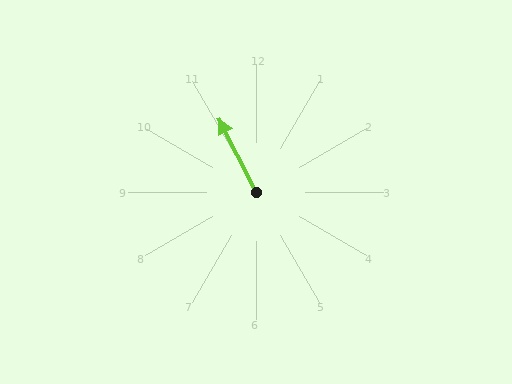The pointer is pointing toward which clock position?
Roughly 11 o'clock.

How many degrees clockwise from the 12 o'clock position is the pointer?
Approximately 333 degrees.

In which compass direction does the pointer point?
Northwest.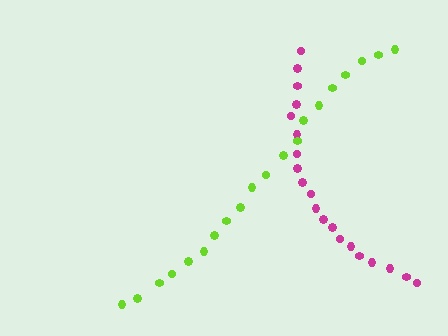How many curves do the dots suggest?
There are 2 distinct paths.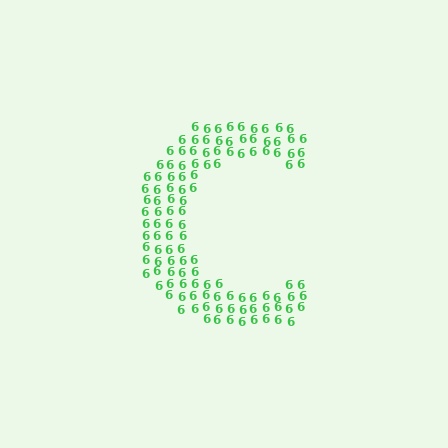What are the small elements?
The small elements are digit 6's.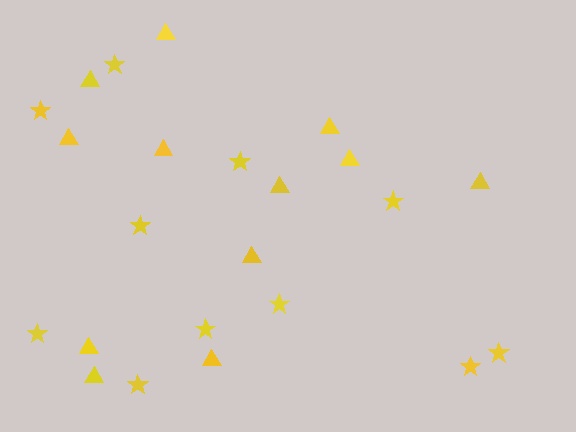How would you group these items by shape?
There are 2 groups: one group of triangles (12) and one group of stars (11).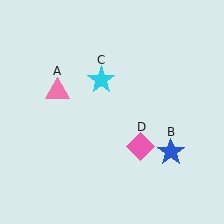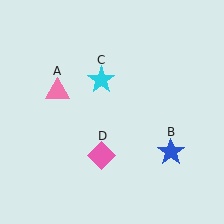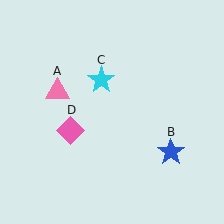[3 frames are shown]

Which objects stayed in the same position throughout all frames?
Pink triangle (object A) and blue star (object B) and cyan star (object C) remained stationary.